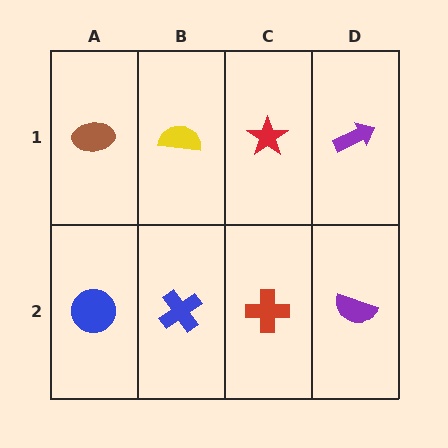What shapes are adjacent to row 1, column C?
A red cross (row 2, column C), a yellow semicircle (row 1, column B), a purple arrow (row 1, column D).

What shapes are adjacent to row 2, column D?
A purple arrow (row 1, column D), a red cross (row 2, column C).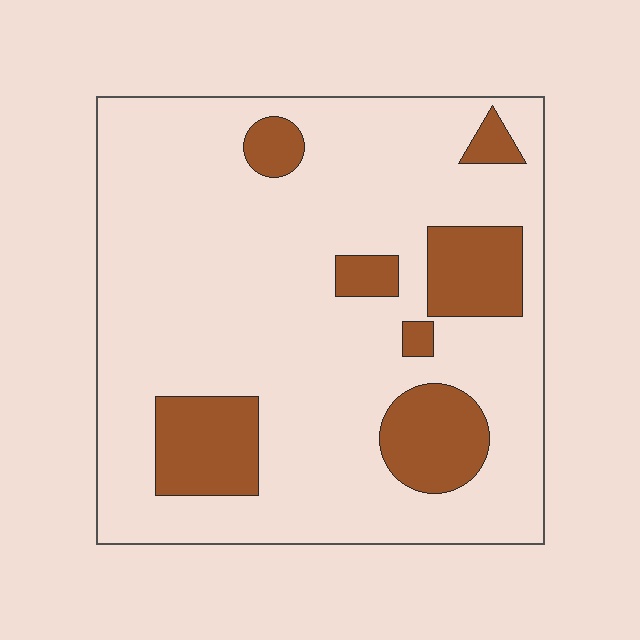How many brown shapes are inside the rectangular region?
7.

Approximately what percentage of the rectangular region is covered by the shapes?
Approximately 20%.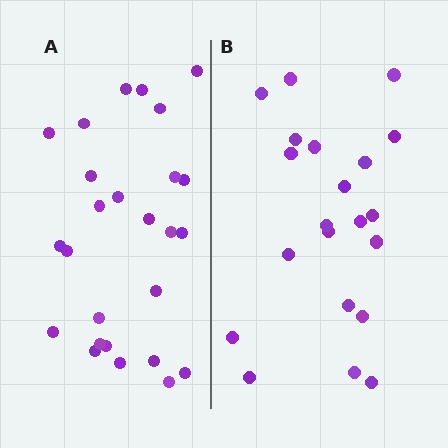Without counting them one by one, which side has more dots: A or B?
Region A (the left region) has more dots.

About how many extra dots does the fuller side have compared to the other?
Region A has about 5 more dots than region B.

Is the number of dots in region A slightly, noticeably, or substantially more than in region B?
Region A has only slightly more — the two regions are fairly close. The ratio is roughly 1.2 to 1.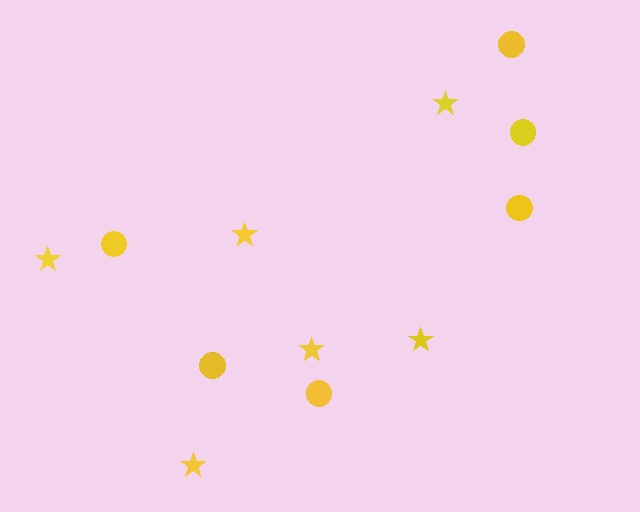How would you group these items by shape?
There are 2 groups: one group of circles (6) and one group of stars (6).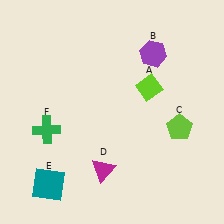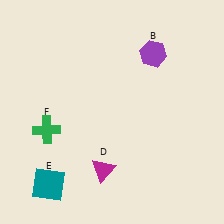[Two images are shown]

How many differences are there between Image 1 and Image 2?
There are 2 differences between the two images.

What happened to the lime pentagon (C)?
The lime pentagon (C) was removed in Image 2. It was in the bottom-right area of Image 1.